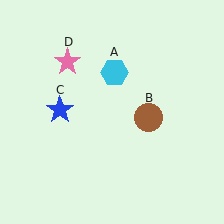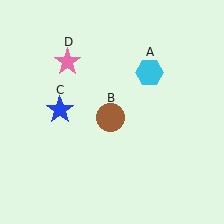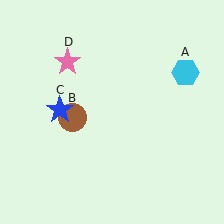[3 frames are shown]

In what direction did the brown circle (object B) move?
The brown circle (object B) moved left.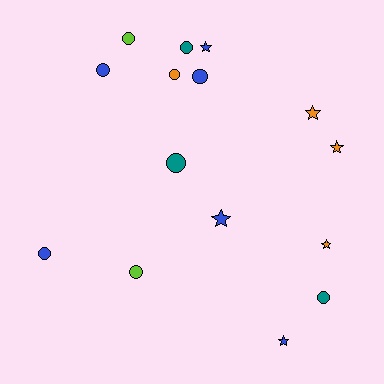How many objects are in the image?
There are 15 objects.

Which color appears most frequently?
Blue, with 6 objects.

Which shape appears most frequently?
Circle, with 9 objects.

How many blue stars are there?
There are 3 blue stars.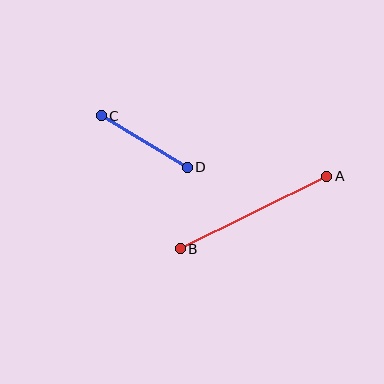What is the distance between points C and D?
The distance is approximately 100 pixels.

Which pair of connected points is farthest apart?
Points A and B are farthest apart.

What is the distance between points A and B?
The distance is approximately 164 pixels.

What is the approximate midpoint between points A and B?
The midpoint is at approximately (253, 212) pixels.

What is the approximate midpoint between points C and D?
The midpoint is at approximately (144, 142) pixels.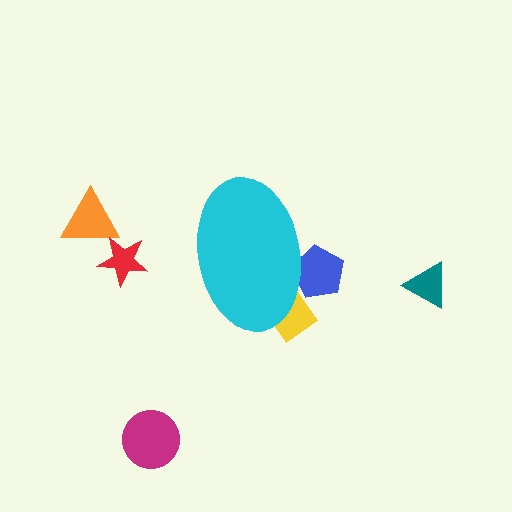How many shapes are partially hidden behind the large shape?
2 shapes are partially hidden.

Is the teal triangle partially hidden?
No, the teal triangle is fully visible.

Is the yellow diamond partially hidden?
Yes, the yellow diamond is partially hidden behind the cyan ellipse.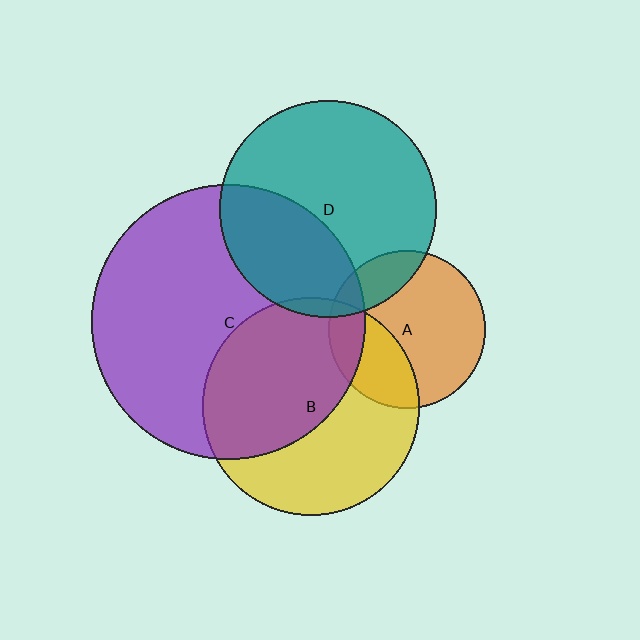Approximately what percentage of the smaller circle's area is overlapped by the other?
Approximately 5%.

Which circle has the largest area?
Circle C (purple).